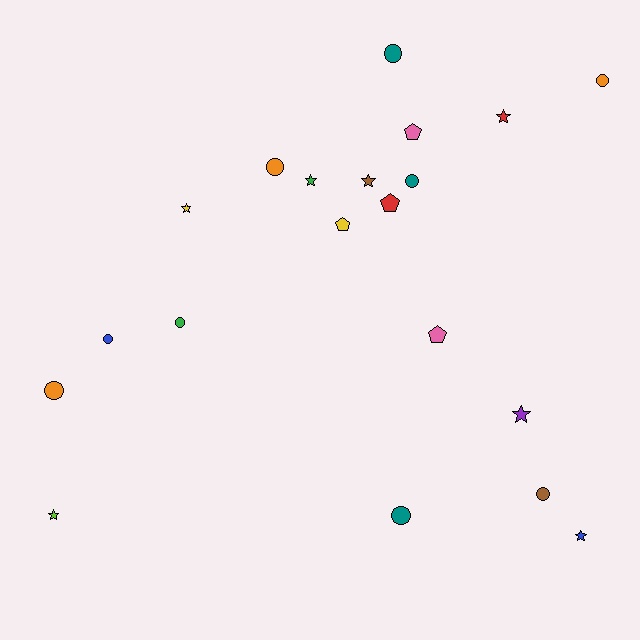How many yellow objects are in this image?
There are 2 yellow objects.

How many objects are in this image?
There are 20 objects.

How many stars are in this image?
There are 7 stars.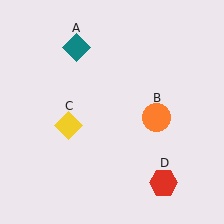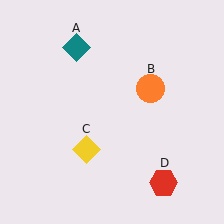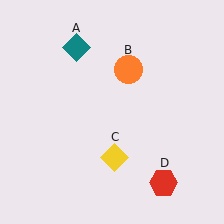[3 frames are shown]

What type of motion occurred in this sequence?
The orange circle (object B), yellow diamond (object C) rotated counterclockwise around the center of the scene.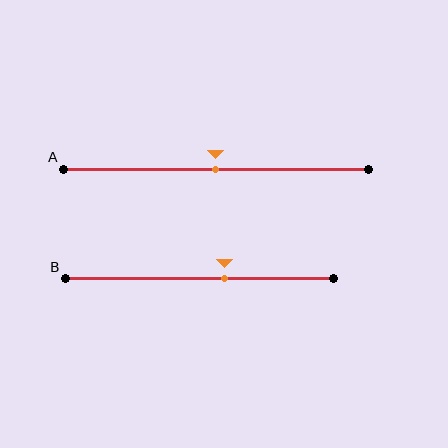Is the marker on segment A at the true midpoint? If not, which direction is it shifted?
Yes, the marker on segment A is at the true midpoint.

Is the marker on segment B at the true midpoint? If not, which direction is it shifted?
No, the marker on segment B is shifted to the right by about 9% of the segment length.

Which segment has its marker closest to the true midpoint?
Segment A has its marker closest to the true midpoint.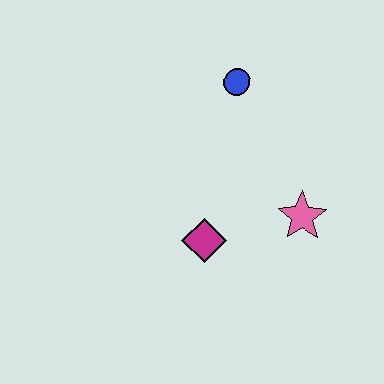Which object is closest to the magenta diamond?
The pink star is closest to the magenta diamond.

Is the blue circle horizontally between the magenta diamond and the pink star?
Yes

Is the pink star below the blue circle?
Yes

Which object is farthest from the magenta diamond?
The blue circle is farthest from the magenta diamond.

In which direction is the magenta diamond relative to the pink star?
The magenta diamond is to the left of the pink star.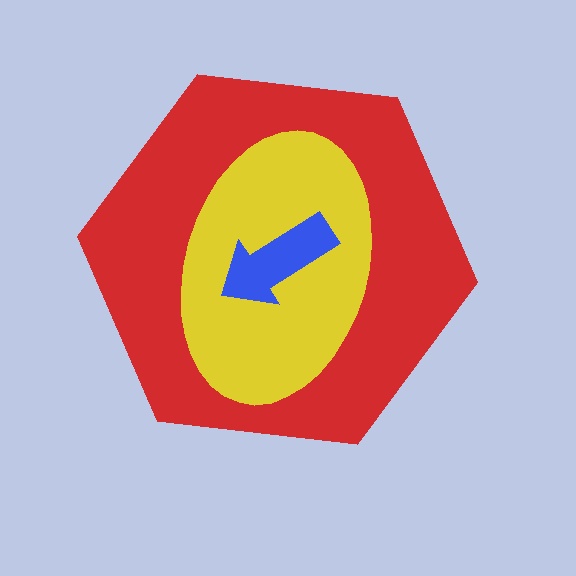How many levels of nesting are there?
3.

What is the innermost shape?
The blue arrow.